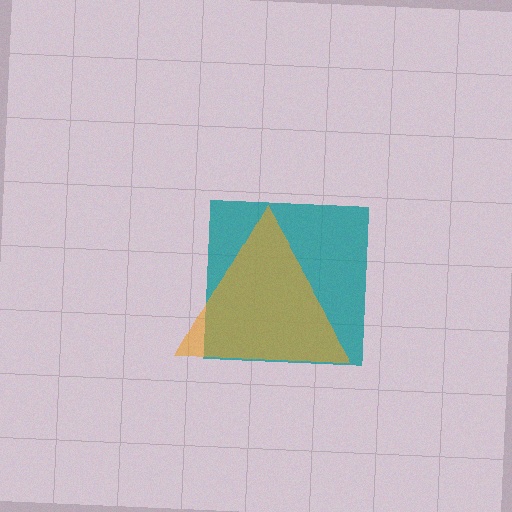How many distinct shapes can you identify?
There are 2 distinct shapes: a teal square, an orange triangle.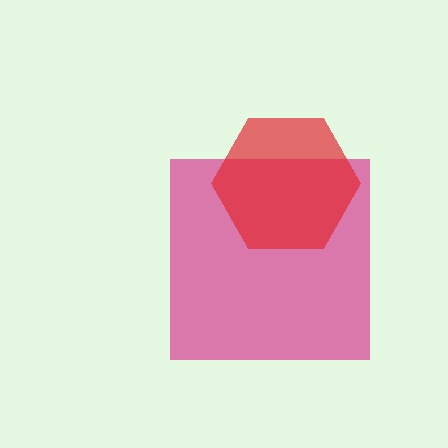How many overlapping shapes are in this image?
There are 2 overlapping shapes in the image.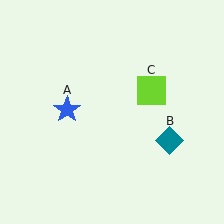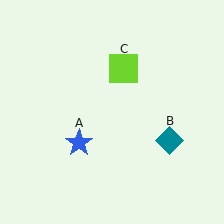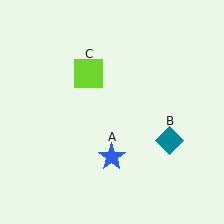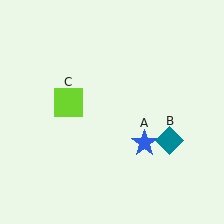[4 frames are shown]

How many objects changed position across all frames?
2 objects changed position: blue star (object A), lime square (object C).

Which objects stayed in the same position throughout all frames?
Teal diamond (object B) remained stationary.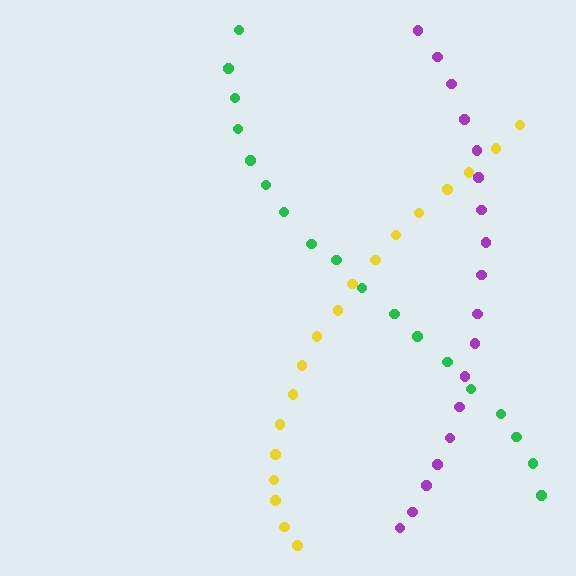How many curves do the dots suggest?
There are 3 distinct paths.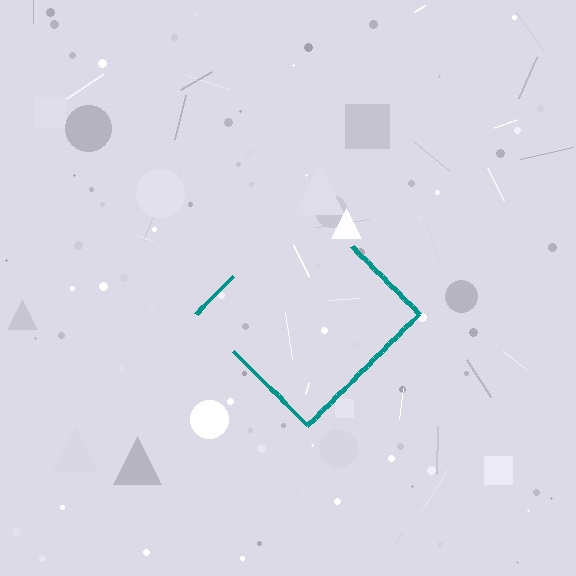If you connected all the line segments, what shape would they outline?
They would outline a diamond.